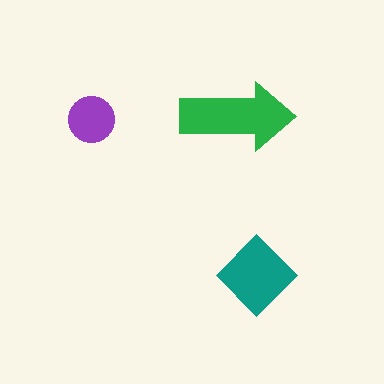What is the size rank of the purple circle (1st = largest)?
3rd.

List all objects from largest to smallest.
The green arrow, the teal diamond, the purple circle.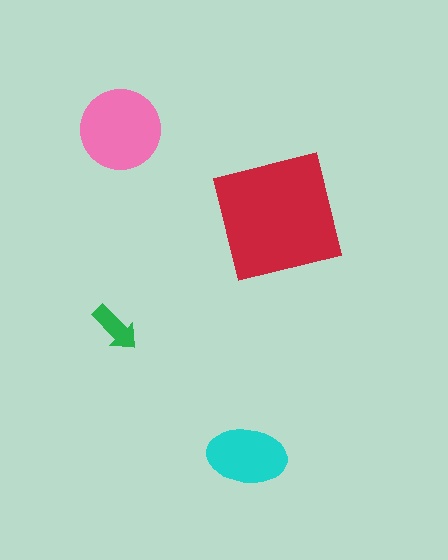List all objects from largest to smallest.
The red square, the pink circle, the cyan ellipse, the green arrow.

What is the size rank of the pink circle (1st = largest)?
2nd.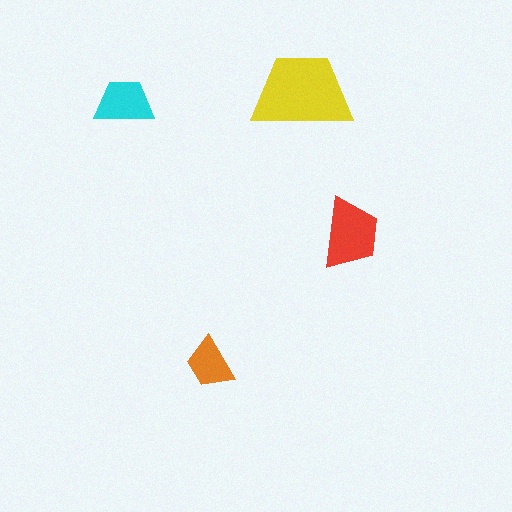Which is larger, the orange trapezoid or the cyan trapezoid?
The cyan one.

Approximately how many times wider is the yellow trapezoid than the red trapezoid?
About 1.5 times wider.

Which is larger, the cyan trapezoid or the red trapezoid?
The red one.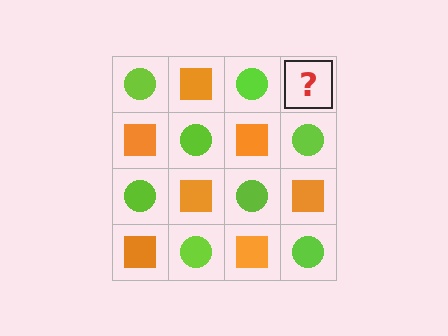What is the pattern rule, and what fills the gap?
The rule is that it alternates lime circle and orange square in a checkerboard pattern. The gap should be filled with an orange square.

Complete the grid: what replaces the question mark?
The question mark should be replaced with an orange square.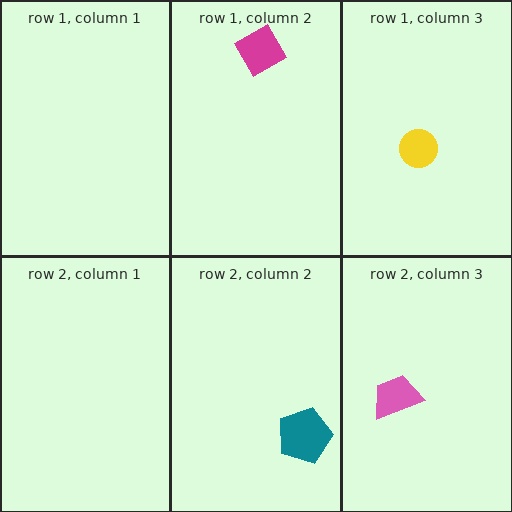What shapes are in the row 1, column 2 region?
The magenta square.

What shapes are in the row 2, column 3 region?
The pink trapezoid.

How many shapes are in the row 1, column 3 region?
1.